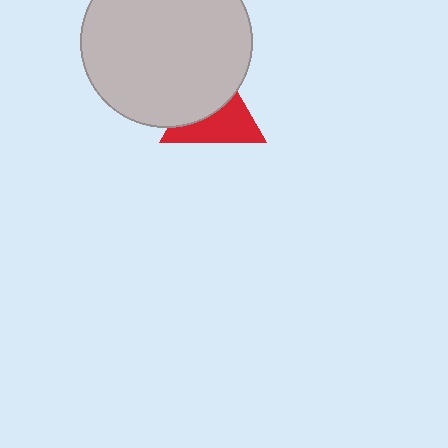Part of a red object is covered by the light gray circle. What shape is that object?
It is a triangle.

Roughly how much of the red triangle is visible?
About half of it is visible (roughly 53%).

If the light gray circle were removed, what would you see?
You would see the complete red triangle.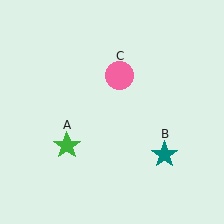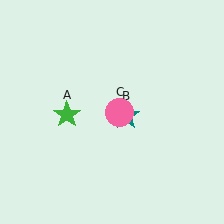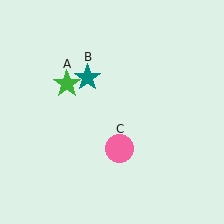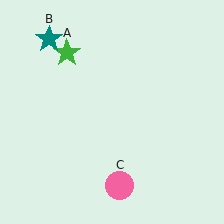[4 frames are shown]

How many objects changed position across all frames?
3 objects changed position: green star (object A), teal star (object B), pink circle (object C).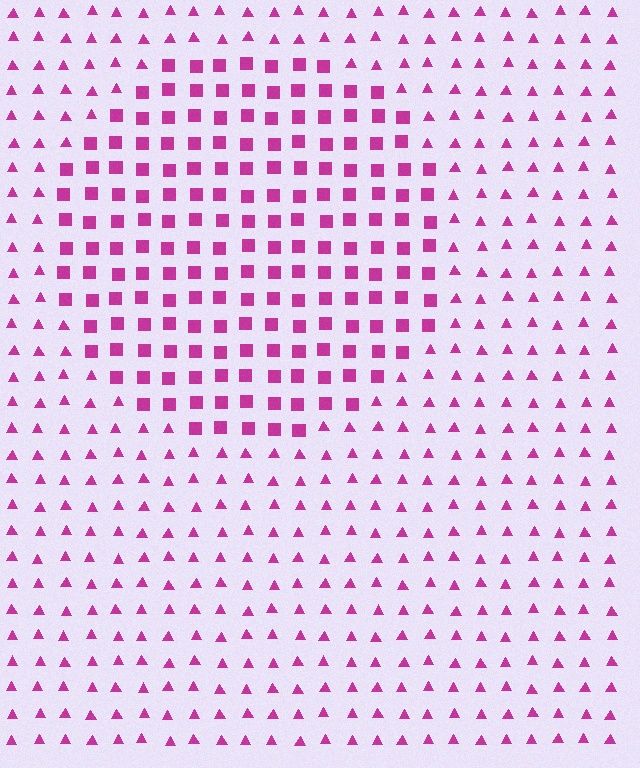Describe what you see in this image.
The image is filled with small magenta elements arranged in a uniform grid. A circle-shaped region contains squares, while the surrounding area contains triangles. The boundary is defined purely by the change in element shape.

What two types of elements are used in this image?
The image uses squares inside the circle region and triangles outside it.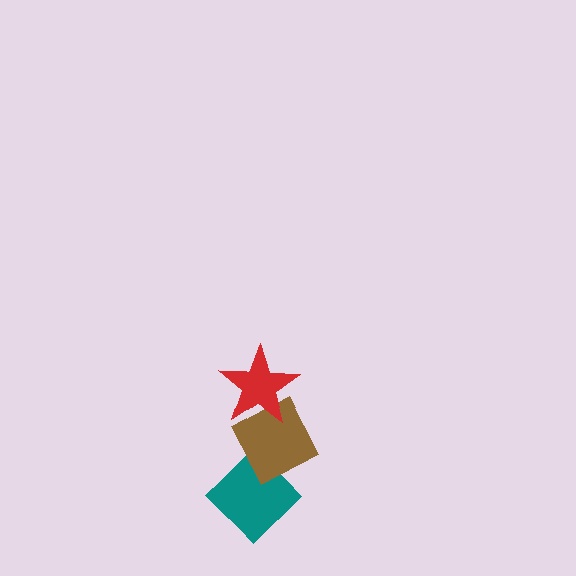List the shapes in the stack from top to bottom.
From top to bottom: the red star, the brown diamond, the teal diamond.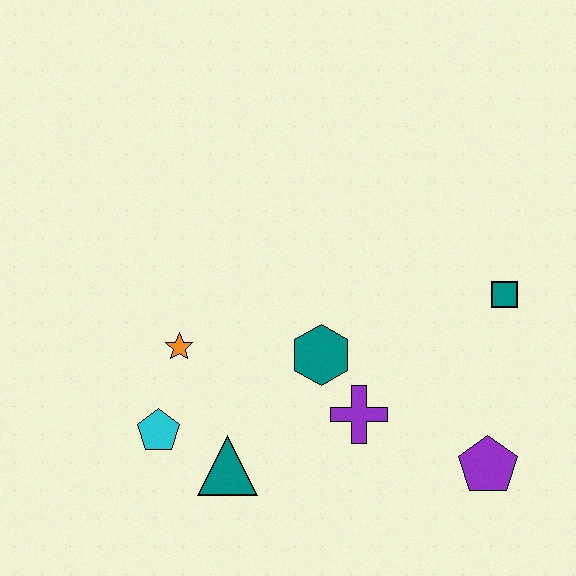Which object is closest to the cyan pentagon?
The teal triangle is closest to the cyan pentagon.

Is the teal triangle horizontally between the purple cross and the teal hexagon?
No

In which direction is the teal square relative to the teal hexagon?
The teal square is to the right of the teal hexagon.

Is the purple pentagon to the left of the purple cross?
No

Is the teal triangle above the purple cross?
No